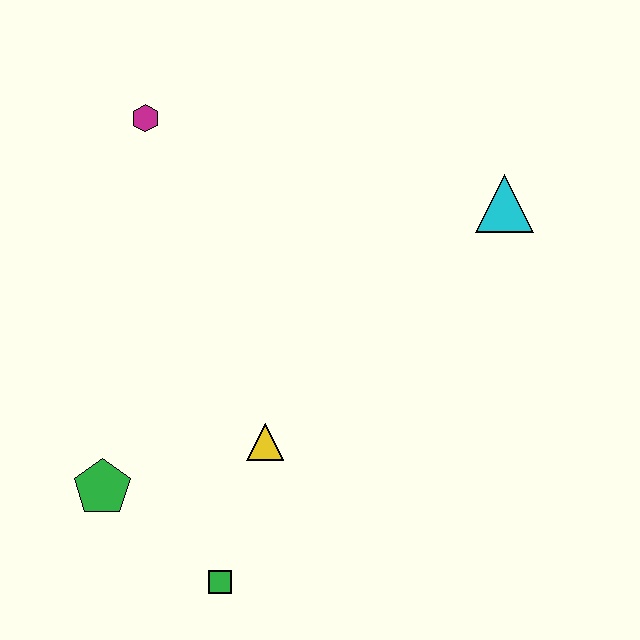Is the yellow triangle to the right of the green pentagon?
Yes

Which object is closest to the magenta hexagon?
The yellow triangle is closest to the magenta hexagon.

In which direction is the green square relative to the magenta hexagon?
The green square is below the magenta hexagon.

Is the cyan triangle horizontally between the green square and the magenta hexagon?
No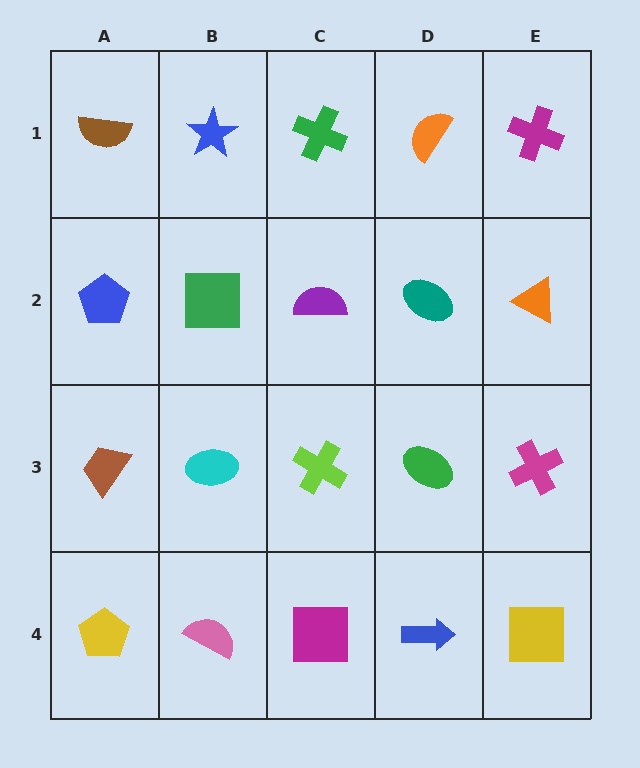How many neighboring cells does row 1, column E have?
2.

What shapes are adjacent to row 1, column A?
A blue pentagon (row 2, column A), a blue star (row 1, column B).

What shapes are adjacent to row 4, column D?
A green ellipse (row 3, column D), a magenta square (row 4, column C), a yellow square (row 4, column E).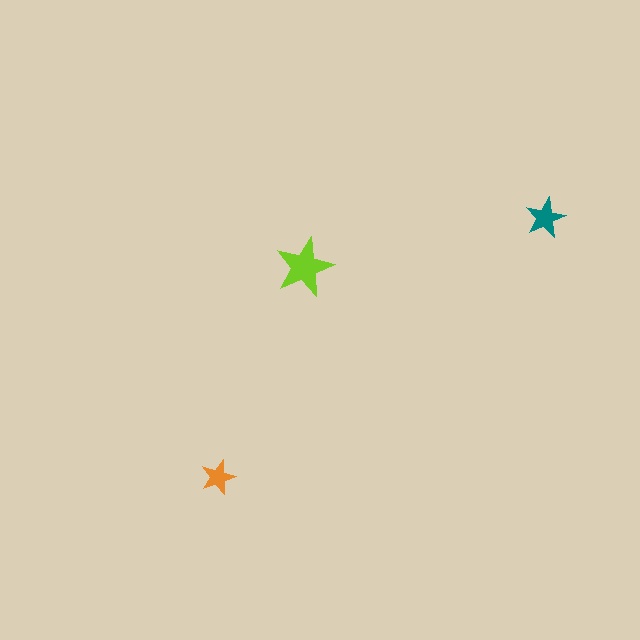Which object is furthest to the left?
The orange star is leftmost.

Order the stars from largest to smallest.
the lime one, the teal one, the orange one.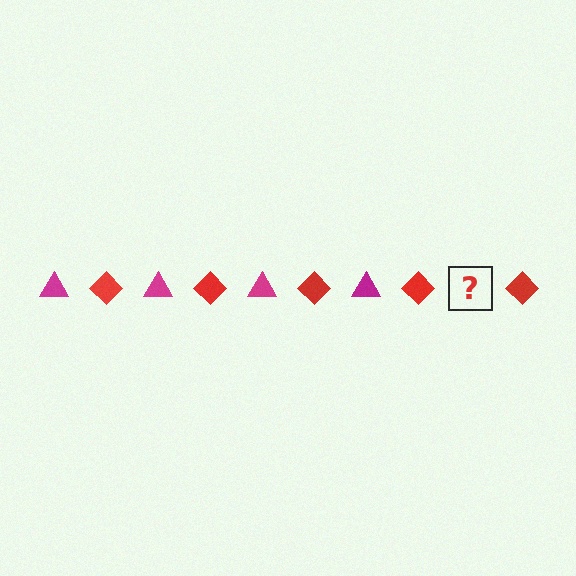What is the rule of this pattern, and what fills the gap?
The rule is that the pattern alternates between magenta triangle and red diamond. The gap should be filled with a magenta triangle.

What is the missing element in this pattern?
The missing element is a magenta triangle.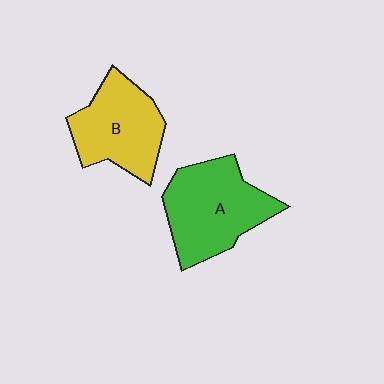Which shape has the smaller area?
Shape B (yellow).